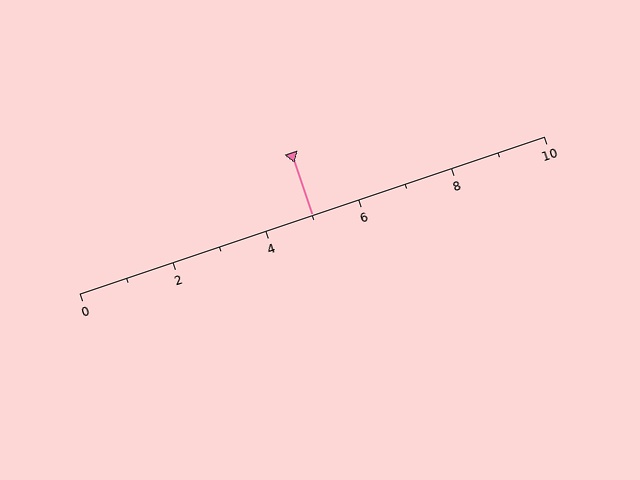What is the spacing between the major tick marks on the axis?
The major ticks are spaced 2 apart.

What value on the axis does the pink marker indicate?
The marker indicates approximately 5.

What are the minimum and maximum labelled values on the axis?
The axis runs from 0 to 10.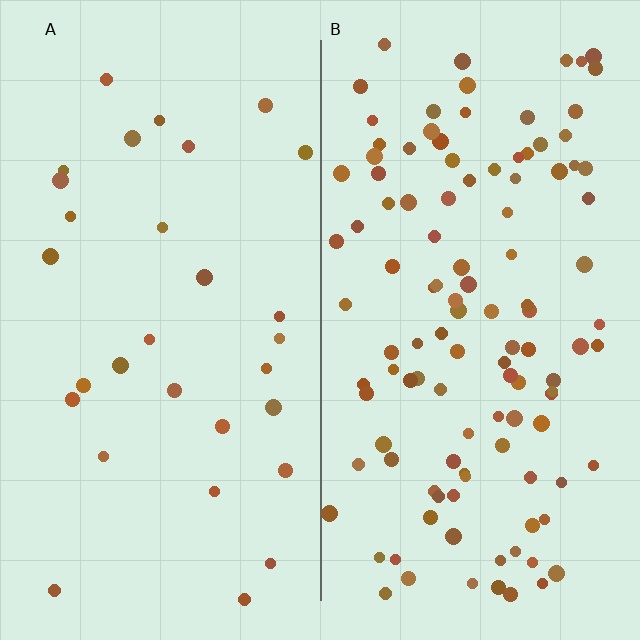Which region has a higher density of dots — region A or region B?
B (the right).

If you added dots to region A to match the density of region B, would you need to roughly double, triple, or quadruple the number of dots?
Approximately quadruple.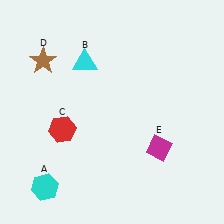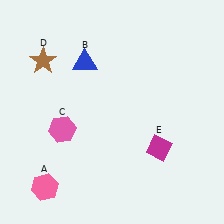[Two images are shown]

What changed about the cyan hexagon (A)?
In Image 1, A is cyan. In Image 2, it changed to pink.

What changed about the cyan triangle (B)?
In Image 1, B is cyan. In Image 2, it changed to blue.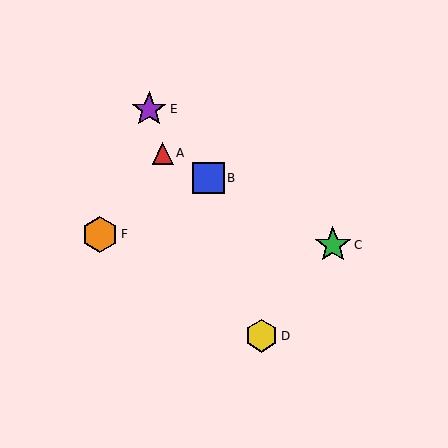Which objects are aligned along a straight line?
Objects A, B, C are aligned along a straight line.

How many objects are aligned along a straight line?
3 objects (A, B, C) are aligned along a straight line.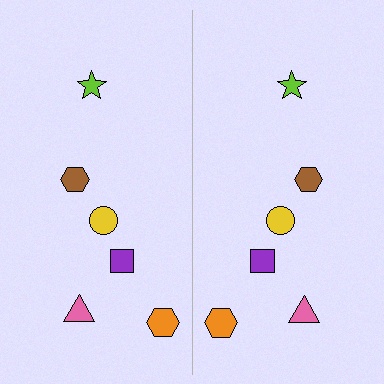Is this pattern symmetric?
Yes, this pattern has bilateral (reflection) symmetry.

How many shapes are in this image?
There are 12 shapes in this image.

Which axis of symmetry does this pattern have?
The pattern has a vertical axis of symmetry running through the center of the image.